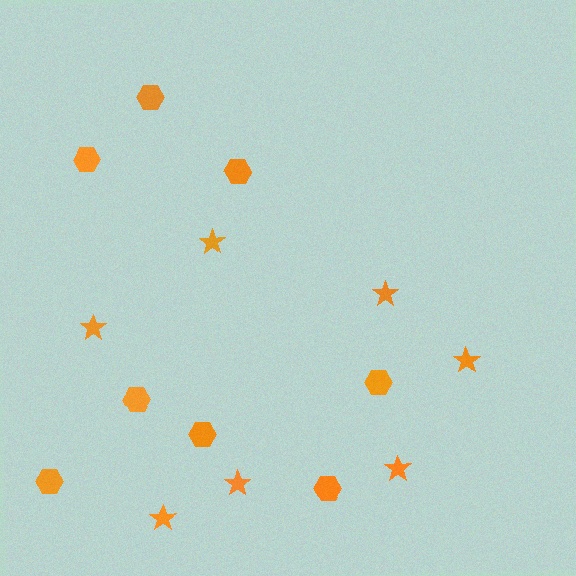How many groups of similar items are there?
There are 2 groups: one group of stars (7) and one group of hexagons (8).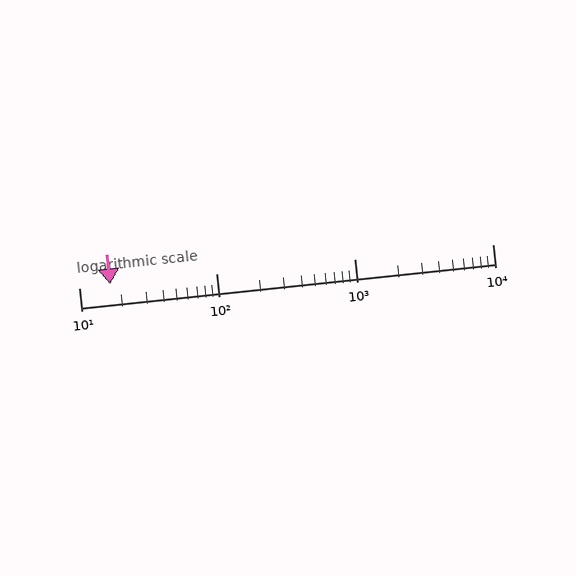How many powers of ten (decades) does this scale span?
The scale spans 3 decades, from 10 to 10000.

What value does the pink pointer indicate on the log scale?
The pointer indicates approximately 17.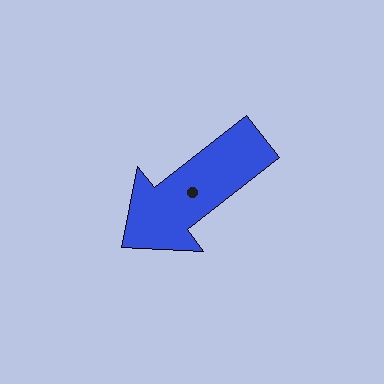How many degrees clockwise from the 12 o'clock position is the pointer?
Approximately 232 degrees.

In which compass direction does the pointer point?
Southwest.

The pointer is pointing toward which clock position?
Roughly 8 o'clock.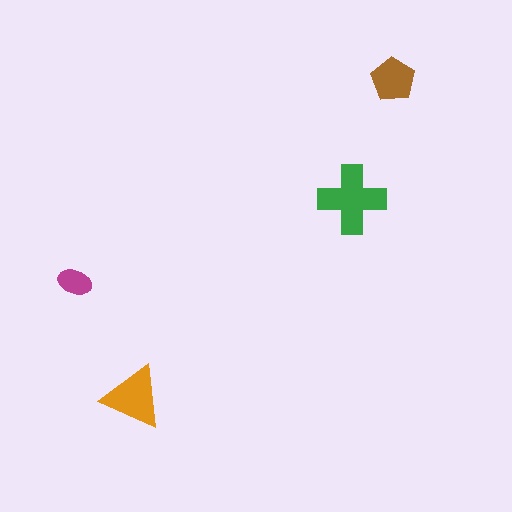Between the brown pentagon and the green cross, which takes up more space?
The green cross.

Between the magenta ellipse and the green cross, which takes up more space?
The green cross.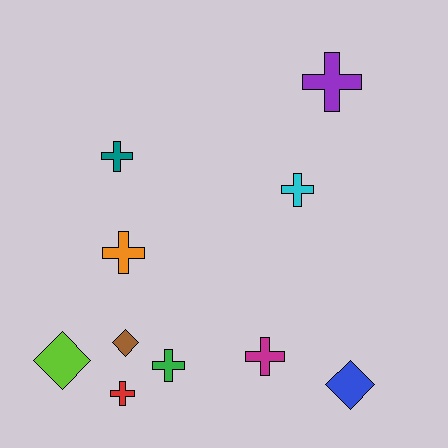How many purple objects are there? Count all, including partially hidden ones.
There is 1 purple object.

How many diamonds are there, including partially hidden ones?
There are 3 diamonds.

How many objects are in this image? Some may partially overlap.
There are 10 objects.